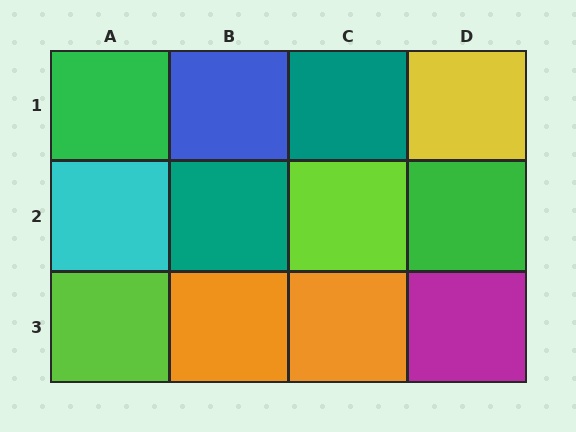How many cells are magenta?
1 cell is magenta.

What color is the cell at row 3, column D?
Magenta.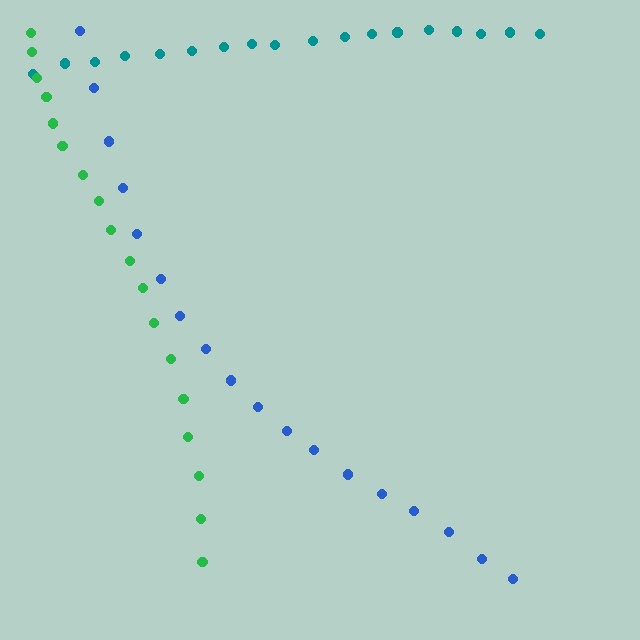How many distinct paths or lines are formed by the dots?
There are 3 distinct paths.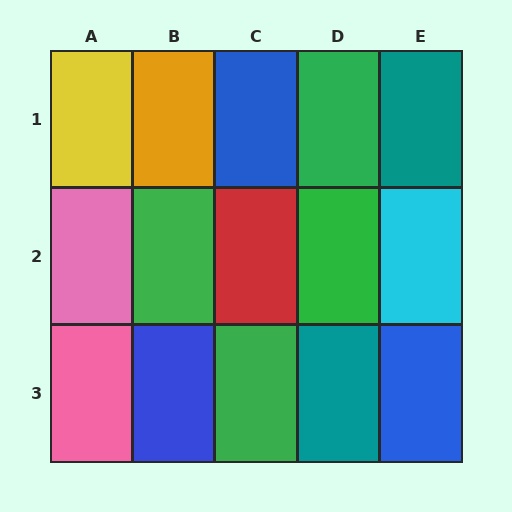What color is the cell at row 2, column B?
Green.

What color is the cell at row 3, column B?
Blue.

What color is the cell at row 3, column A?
Pink.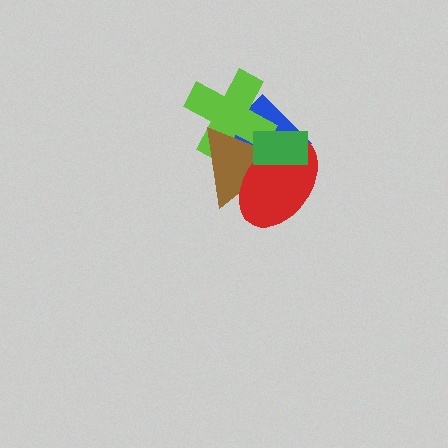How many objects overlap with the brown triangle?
4 objects overlap with the brown triangle.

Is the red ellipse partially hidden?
Yes, it is partially covered by another shape.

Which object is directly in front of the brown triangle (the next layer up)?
The red ellipse is directly in front of the brown triangle.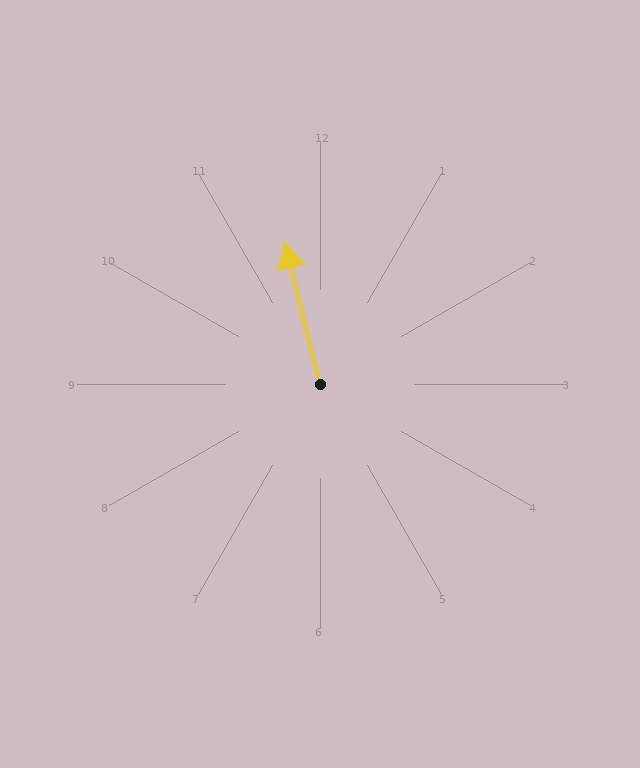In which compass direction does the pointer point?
North.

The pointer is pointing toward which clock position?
Roughly 12 o'clock.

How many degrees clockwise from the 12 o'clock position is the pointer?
Approximately 346 degrees.